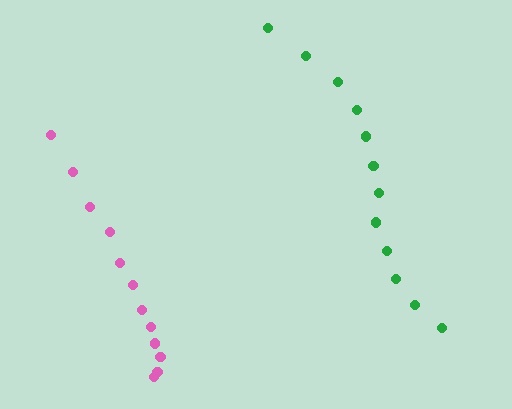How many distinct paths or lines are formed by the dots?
There are 2 distinct paths.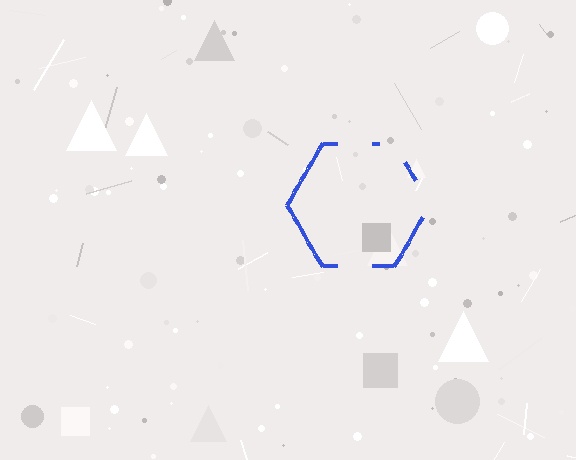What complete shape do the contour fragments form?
The contour fragments form a hexagon.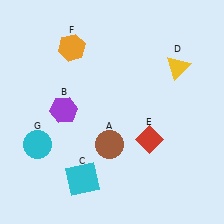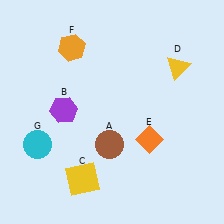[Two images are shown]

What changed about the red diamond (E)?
In Image 1, E is red. In Image 2, it changed to orange.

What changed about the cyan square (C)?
In Image 1, C is cyan. In Image 2, it changed to yellow.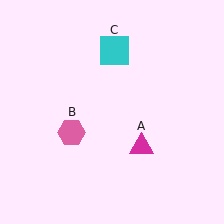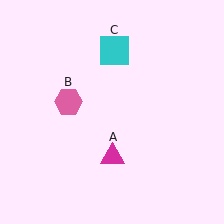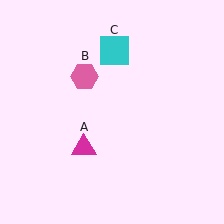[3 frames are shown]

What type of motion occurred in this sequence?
The magenta triangle (object A), pink hexagon (object B) rotated clockwise around the center of the scene.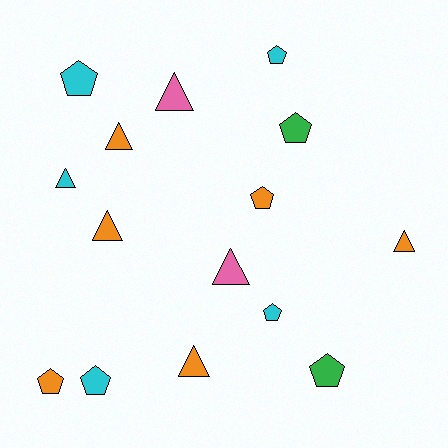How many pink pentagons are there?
There are no pink pentagons.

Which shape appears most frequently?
Pentagon, with 8 objects.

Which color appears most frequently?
Orange, with 6 objects.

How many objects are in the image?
There are 15 objects.